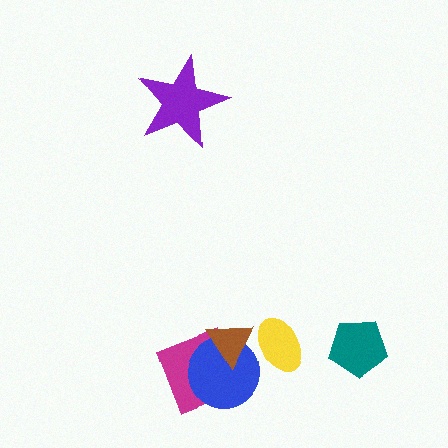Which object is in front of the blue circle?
The brown triangle is in front of the blue circle.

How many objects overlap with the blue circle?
2 objects overlap with the blue circle.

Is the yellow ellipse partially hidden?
No, no other shape covers it.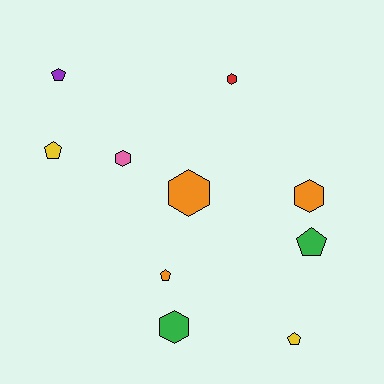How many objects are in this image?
There are 10 objects.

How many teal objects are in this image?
There are no teal objects.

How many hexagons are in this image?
There are 5 hexagons.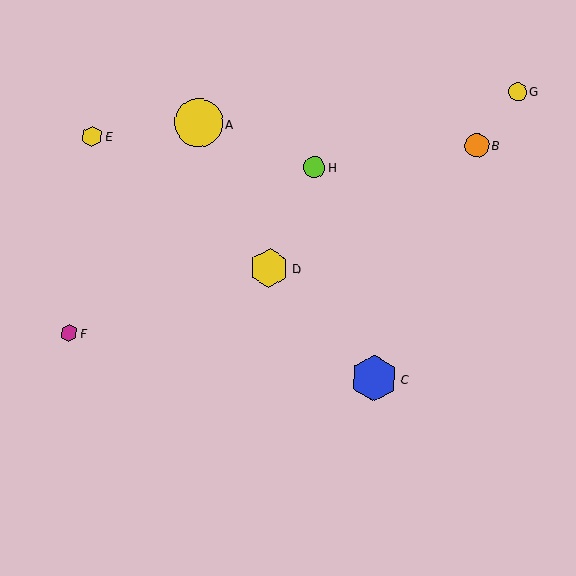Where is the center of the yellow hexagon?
The center of the yellow hexagon is at (269, 268).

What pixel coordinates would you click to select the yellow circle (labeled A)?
Click at (199, 123) to select the yellow circle A.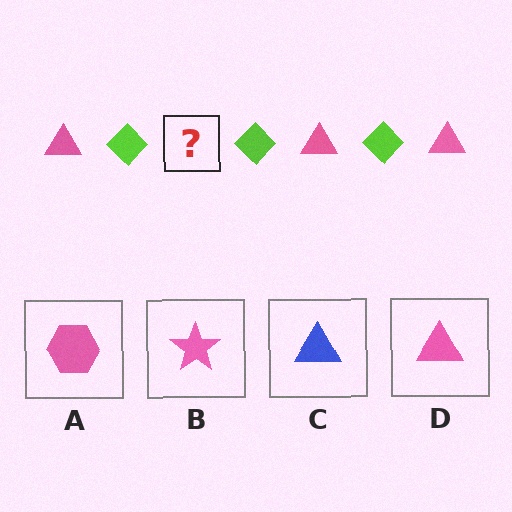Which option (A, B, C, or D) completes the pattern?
D.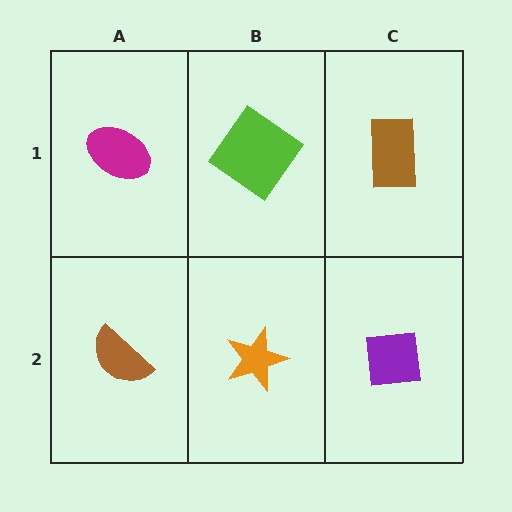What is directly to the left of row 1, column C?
A lime diamond.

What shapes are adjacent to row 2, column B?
A lime diamond (row 1, column B), a brown semicircle (row 2, column A), a purple square (row 2, column C).